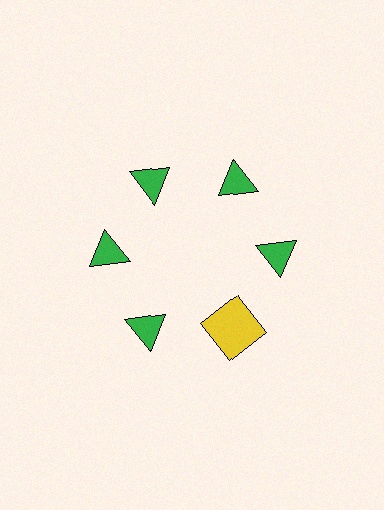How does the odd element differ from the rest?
It differs in both color (yellow instead of green) and shape (square instead of triangle).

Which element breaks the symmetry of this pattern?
The yellow square at roughly the 5 o'clock position breaks the symmetry. All other shapes are green triangles.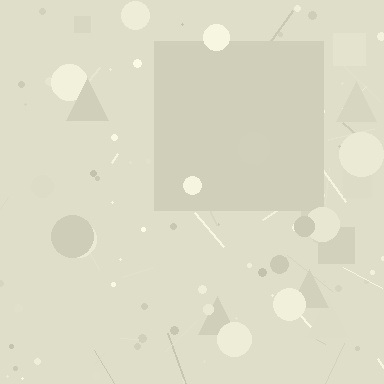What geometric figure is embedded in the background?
A square is embedded in the background.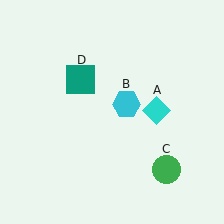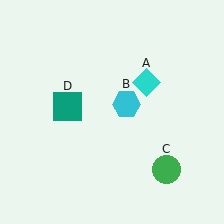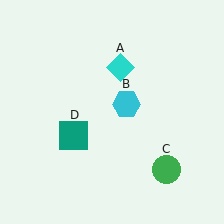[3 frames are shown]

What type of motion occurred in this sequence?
The cyan diamond (object A), teal square (object D) rotated counterclockwise around the center of the scene.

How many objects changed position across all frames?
2 objects changed position: cyan diamond (object A), teal square (object D).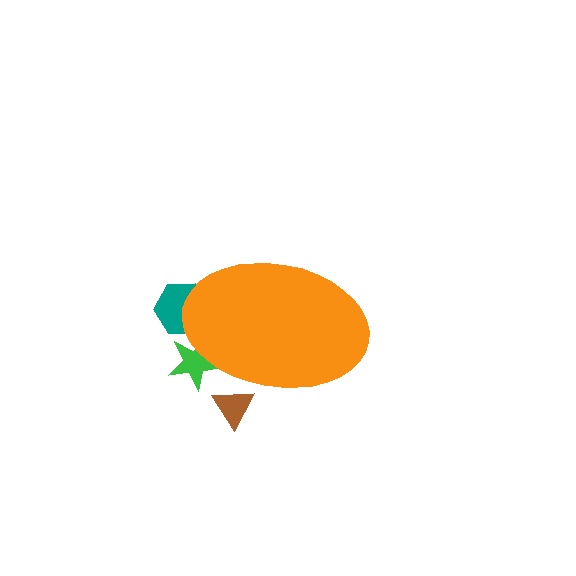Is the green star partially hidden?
Yes, the green star is partially hidden behind the orange ellipse.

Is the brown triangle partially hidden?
Yes, the brown triangle is partially hidden behind the orange ellipse.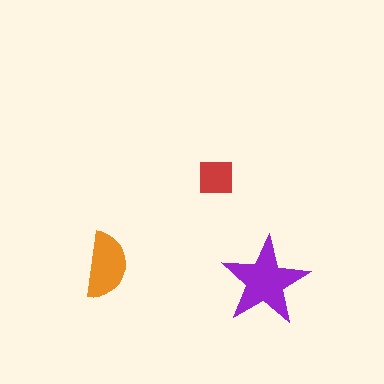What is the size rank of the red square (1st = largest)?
3rd.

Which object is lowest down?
The purple star is bottommost.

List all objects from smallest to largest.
The red square, the orange semicircle, the purple star.